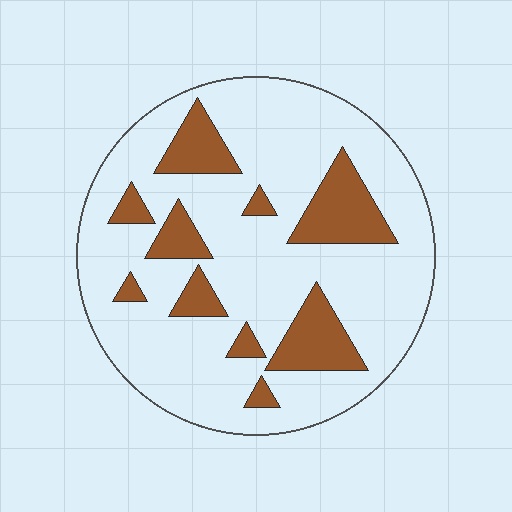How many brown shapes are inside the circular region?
10.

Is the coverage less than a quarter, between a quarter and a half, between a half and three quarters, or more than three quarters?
Less than a quarter.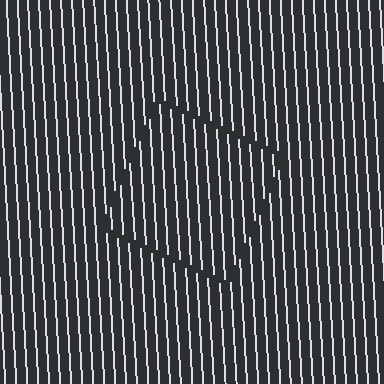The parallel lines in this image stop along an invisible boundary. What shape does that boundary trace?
An illusory square. The interior of the shape contains the same grating, shifted by half a period — the contour is defined by the phase discontinuity where line-ends from the inner and outer gratings abut.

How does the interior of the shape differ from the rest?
The interior of the shape contains the same grating, shifted by half a period — the contour is defined by the phase discontinuity where line-ends from the inner and outer gratings abut.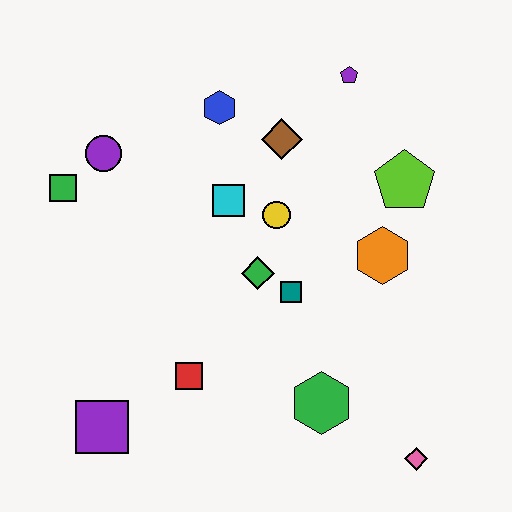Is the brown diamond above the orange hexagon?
Yes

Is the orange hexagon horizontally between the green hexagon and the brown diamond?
No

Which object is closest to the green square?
The purple circle is closest to the green square.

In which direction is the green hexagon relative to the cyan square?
The green hexagon is below the cyan square.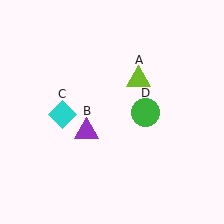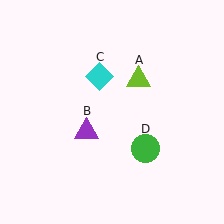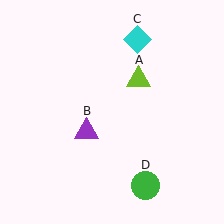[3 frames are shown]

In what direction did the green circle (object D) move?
The green circle (object D) moved down.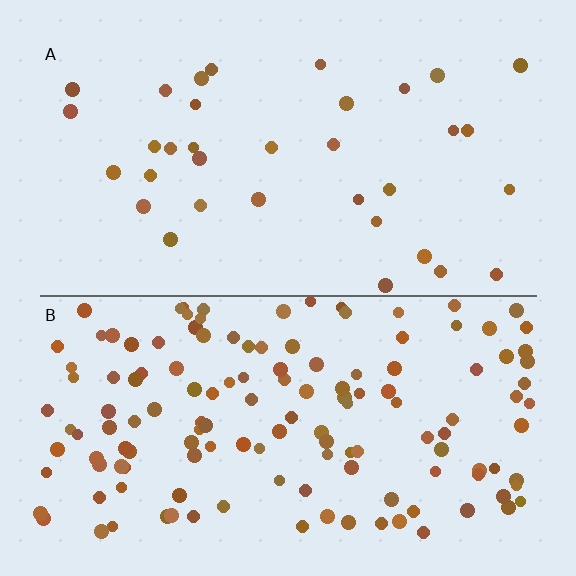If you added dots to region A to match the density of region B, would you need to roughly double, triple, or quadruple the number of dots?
Approximately quadruple.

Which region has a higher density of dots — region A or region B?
B (the bottom).